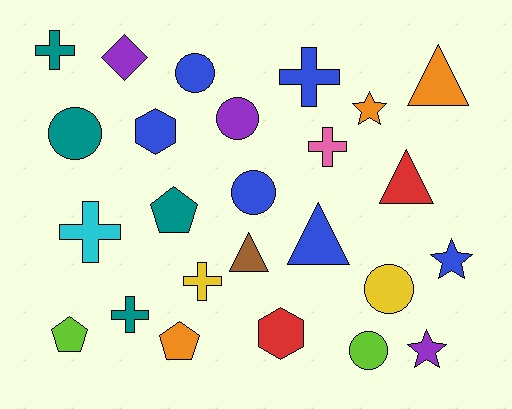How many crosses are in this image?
There are 6 crosses.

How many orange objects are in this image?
There are 3 orange objects.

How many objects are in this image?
There are 25 objects.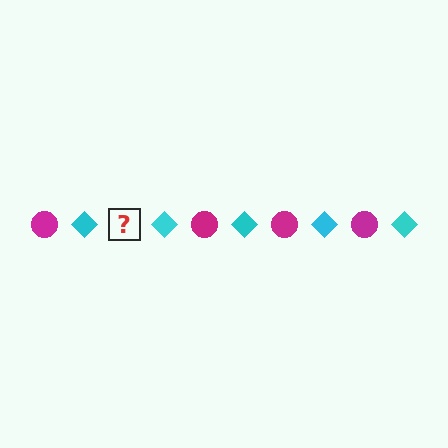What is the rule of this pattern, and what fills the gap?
The rule is that the pattern alternates between magenta circle and cyan diamond. The gap should be filled with a magenta circle.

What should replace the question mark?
The question mark should be replaced with a magenta circle.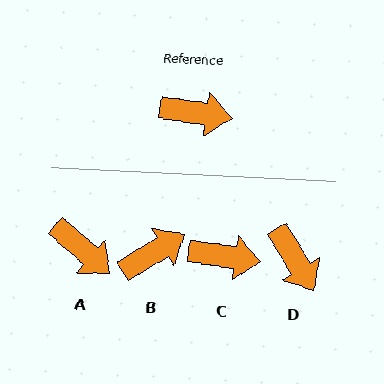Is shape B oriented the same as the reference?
No, it is off by about 39 degrees.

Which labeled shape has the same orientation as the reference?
C.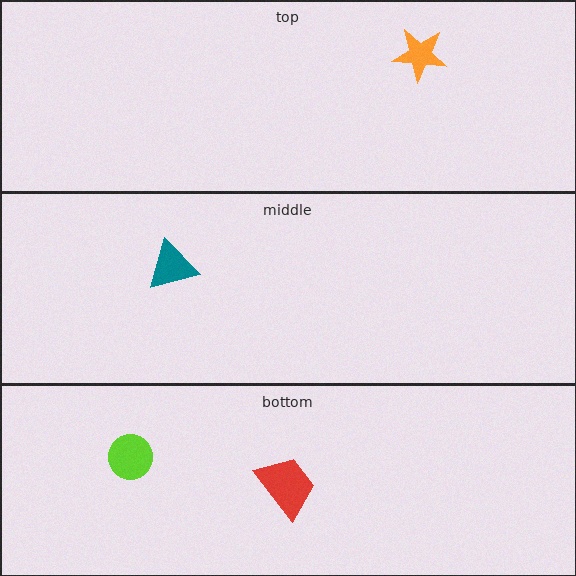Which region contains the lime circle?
The bottom region.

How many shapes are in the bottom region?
2.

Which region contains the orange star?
The top region.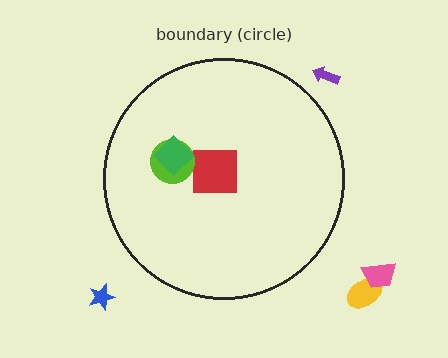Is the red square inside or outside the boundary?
Inside.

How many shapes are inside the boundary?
3 inside, 4 outside.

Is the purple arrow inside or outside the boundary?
Outside.